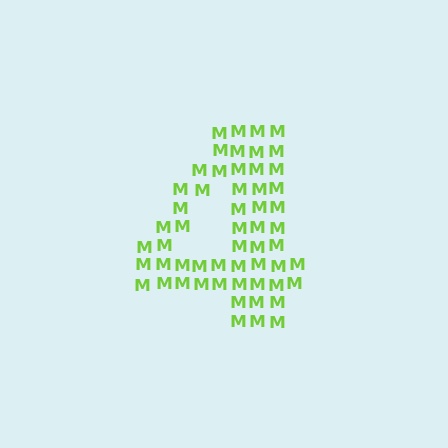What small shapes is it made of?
It is made of small letter M's.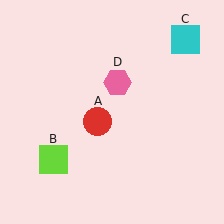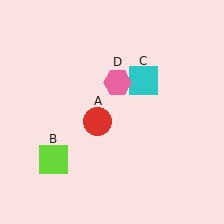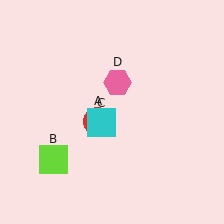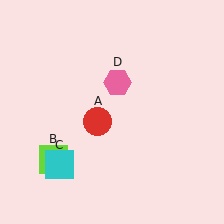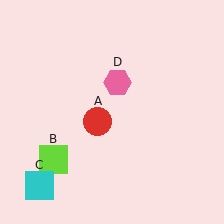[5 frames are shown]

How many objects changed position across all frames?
1 object changed position: cyan square (object C).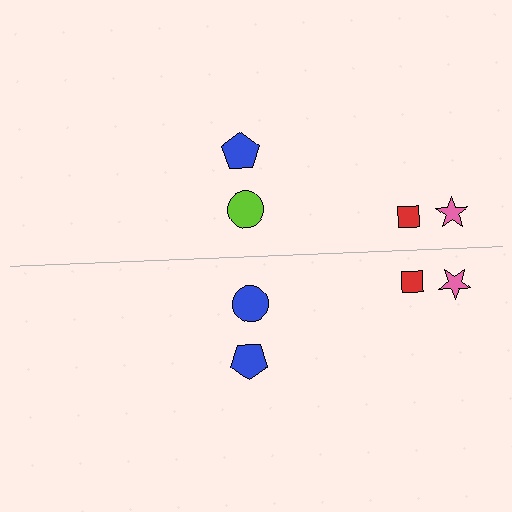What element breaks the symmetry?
The blue circle on the bottom side breaks the symmetry — its mirror counterpart is lime.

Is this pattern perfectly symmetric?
No, the pattern is not perfectly symmetric. The blue circle on the bottom side breaks the symmetry — its mirror counterpart is lime.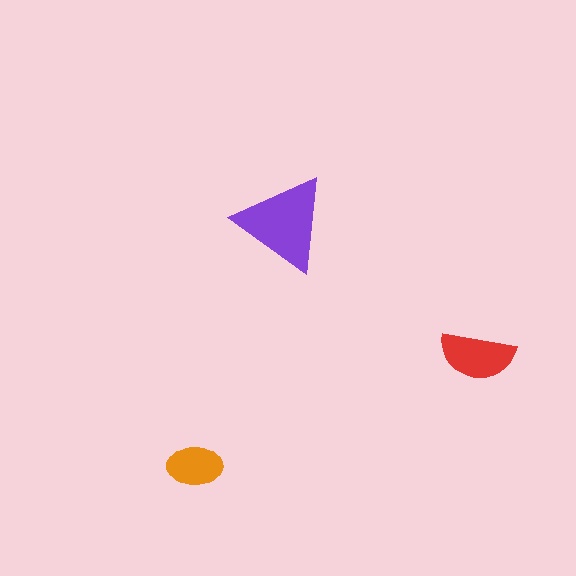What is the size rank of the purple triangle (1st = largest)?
1st.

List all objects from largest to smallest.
The purple triangle, the red semicircle, the orange ellipse.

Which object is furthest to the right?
The red semicircle is rightmost.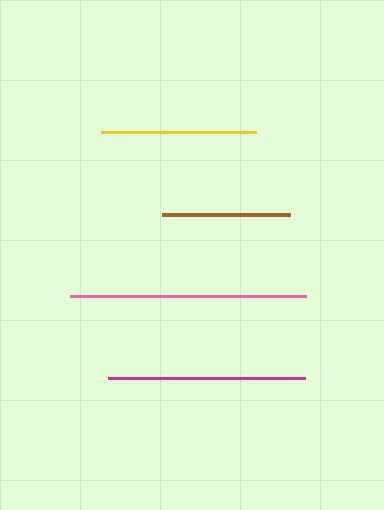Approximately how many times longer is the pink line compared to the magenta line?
The pink line is approximately 1.2 times the length of the magenta line.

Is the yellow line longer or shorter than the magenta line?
The magenta line is longer than the yellow line.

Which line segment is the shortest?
The brown line is the shortest at approximately 128 pixels.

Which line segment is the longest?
The pink line is the longest at approximately 236 pixels.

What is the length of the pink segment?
The pink segment is approximately 236 pixels long.